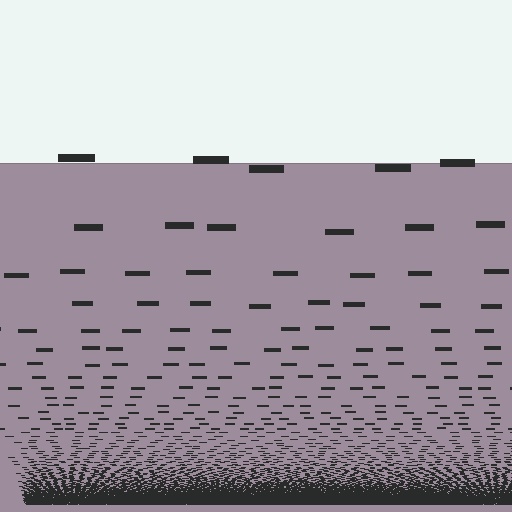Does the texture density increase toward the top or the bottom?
Density increases toward the bottom.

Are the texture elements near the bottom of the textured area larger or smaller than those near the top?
Smaller. The gradient is inverted — elements near the bottom are smaller and denser.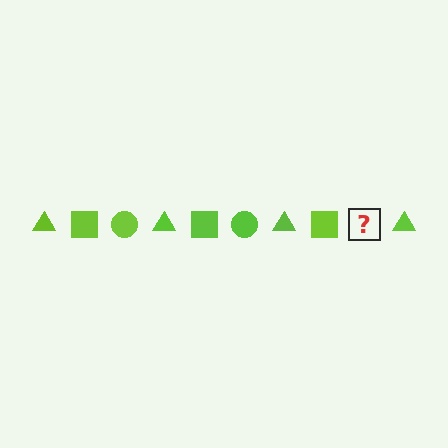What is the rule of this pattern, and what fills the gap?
The rule is that the pattern cycles through triangle, square, circle shapes in lime. The gap should be filled with a lime circle.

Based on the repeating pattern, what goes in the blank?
The blank should be a lime circle.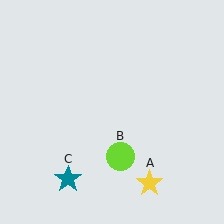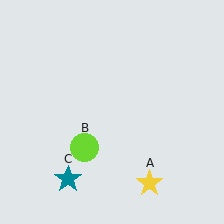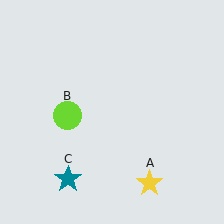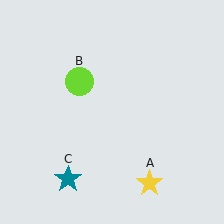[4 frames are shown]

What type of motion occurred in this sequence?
The lime circle (object B) rotated clockwise around the center of the scene.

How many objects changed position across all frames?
1 object changed position: lime circle (object B).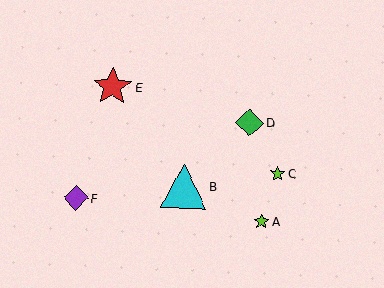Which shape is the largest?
The cyan triangle (labeled B) is the largest.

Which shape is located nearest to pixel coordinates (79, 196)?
The purple diamond (labeled F) at (76, 198) is nearest to that location.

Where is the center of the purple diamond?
The center of the purple diamond is at (76, 198).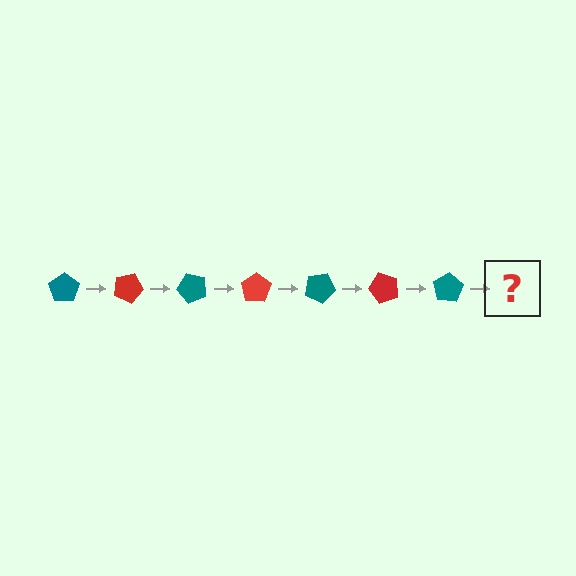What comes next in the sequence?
The next element should be a red pentagon, rotated 175 degrees from the start.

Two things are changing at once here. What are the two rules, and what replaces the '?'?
The two rules are that it rotates 25 degrees each step and the color cycles through teal and red. The '?' should be a red pentagon, rotated 175 degrees from the start.